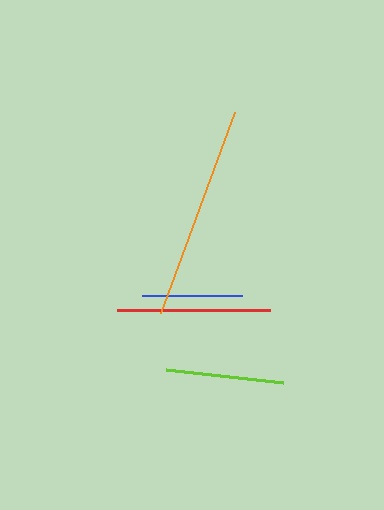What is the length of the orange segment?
The orange segment is approximately 214 pixels long.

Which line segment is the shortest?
The blue line is the shortest at approximately 100 pixels.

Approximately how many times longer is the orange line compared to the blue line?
The orange line is approximately 2.1 times the length of the blue line.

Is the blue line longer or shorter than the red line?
The red line is longer than the blue line.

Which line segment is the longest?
The orange line is the longest at approximately 214 pixels.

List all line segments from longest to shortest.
From longest to shortest: orange, red, lime, blue.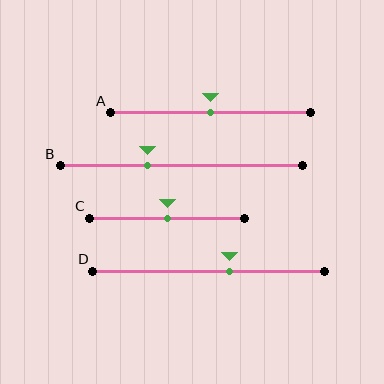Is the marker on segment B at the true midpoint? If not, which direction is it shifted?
No, the marker on segment B is shifted to the left by about 14% of the segment length.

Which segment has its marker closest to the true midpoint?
Segment A has its marker closest to the true midpoint.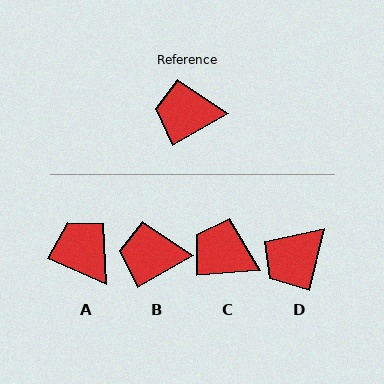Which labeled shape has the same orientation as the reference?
B.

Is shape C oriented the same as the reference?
No, it is off by about 25 degrees.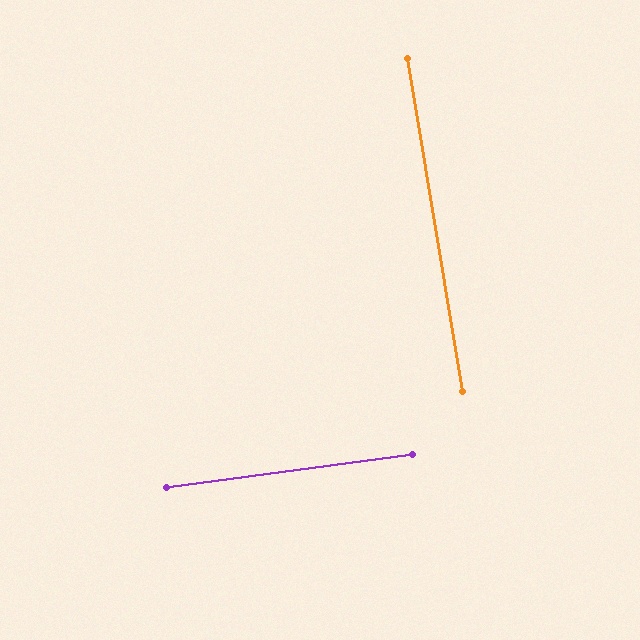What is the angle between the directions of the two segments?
Approximately 88 degrees.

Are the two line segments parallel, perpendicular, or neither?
Perpendicular — they meet at approximately 88°.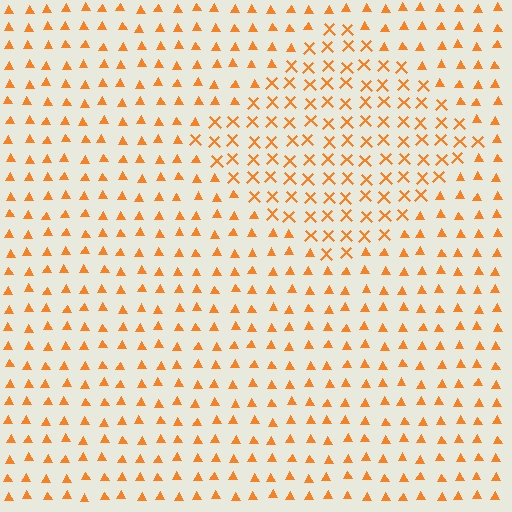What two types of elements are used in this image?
The image uses X marks inside the diamond region and triangles outside it.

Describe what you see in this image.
The image is filled with small orange elements arranged in a uniform grid. A diamond-shaped region contains X marks, while the surrounding area contains triangles. The boundary is defined purely by the change in element shape.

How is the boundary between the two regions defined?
The boundary is defined by a change in element shape: X marks inside vs. triangles outside. All elements share the same color and spacing.